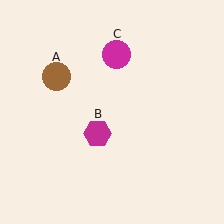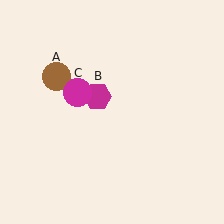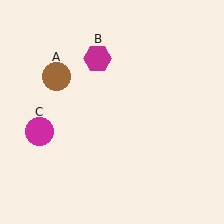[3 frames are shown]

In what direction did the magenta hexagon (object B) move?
The magenta hexagon (object B) moved up.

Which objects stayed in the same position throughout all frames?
Brown circle (object A) remained stationary.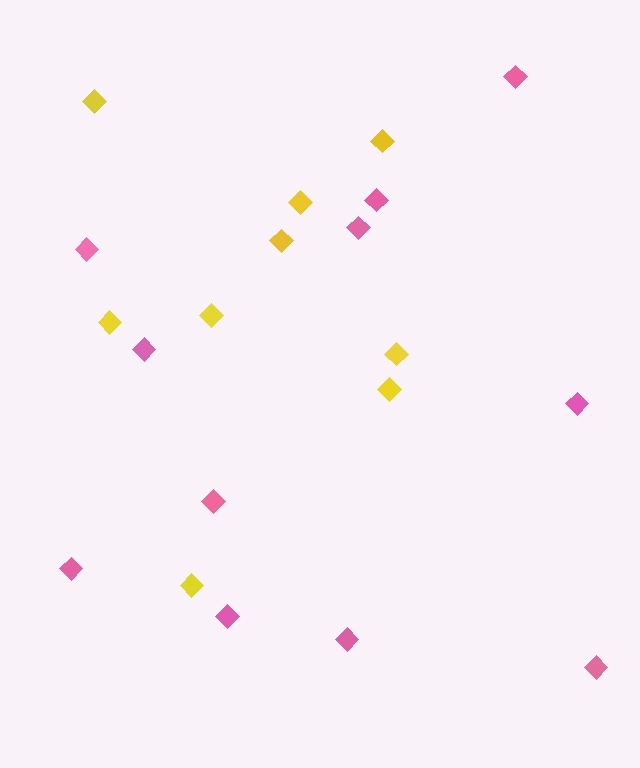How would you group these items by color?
There are 2 groups: one group of pink diamonds (11) and one group of yellow diamonds (9).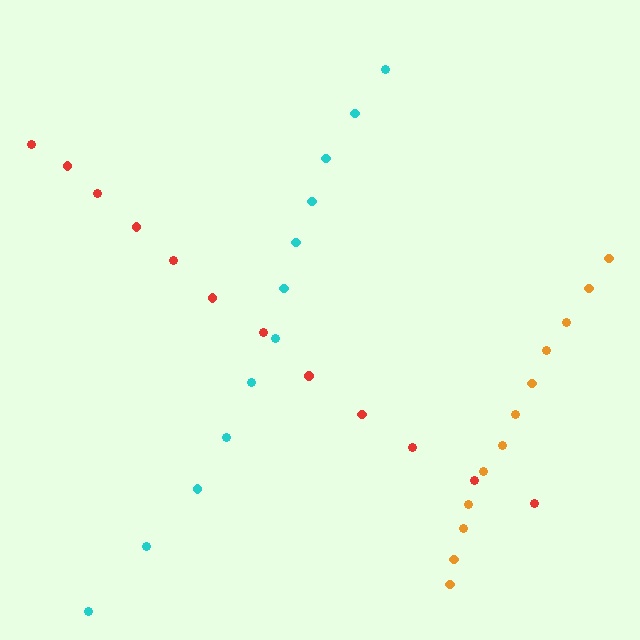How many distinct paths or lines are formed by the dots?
There are 3 distinct paths.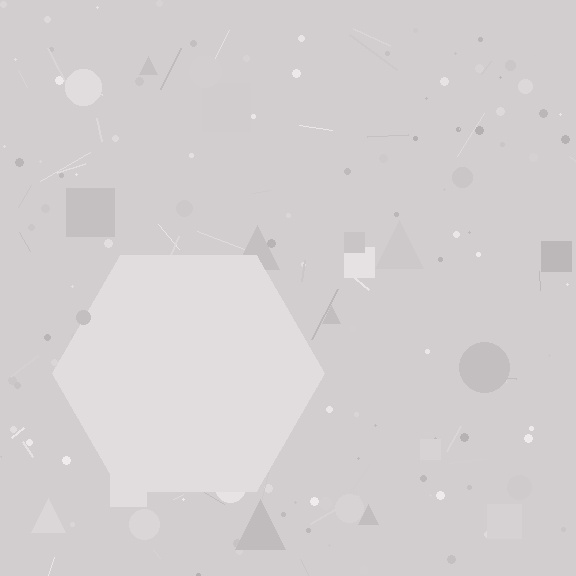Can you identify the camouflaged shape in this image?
The camouflaged shape is a hexagon.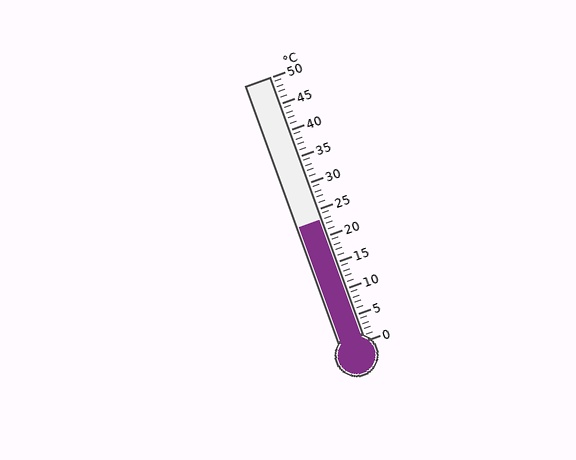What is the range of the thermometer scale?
The thermometer scale ranges from 0°C to 50°C.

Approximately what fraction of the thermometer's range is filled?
The thermometer is filled to approximately 45% of its range.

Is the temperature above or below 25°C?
The temperature is below 25°C.